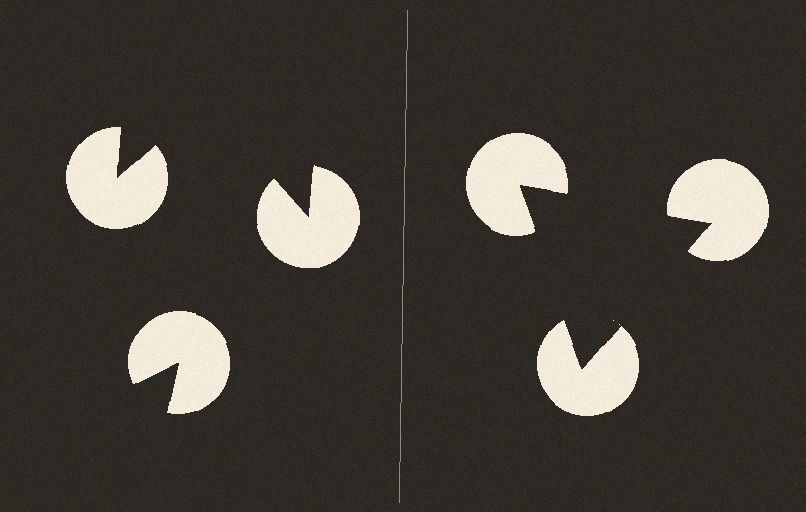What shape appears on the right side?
An illusory triangle.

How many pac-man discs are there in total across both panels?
6 — 3 on each side.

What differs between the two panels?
The pac-man discs are positioned identically on both sides; only the wedge orientations differ. On the right they align to a triangle; on the left they are misaligned.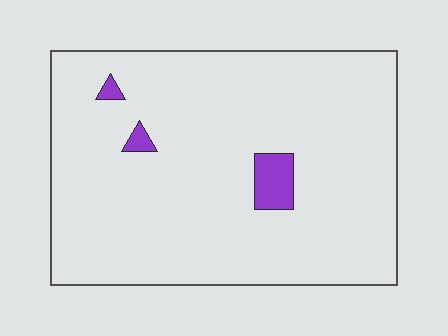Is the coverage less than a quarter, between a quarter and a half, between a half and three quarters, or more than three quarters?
Less than a quarter.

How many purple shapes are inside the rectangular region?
3.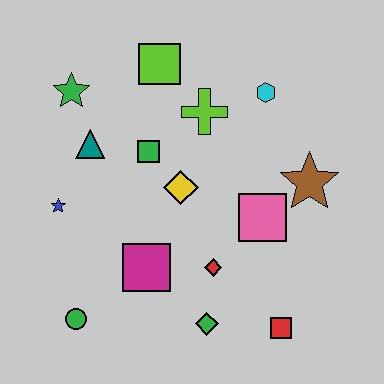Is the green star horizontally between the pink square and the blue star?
Yes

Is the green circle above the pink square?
No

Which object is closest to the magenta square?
The red diamond is closest to the magenta square.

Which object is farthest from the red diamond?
The green star is farthest from the red diamond.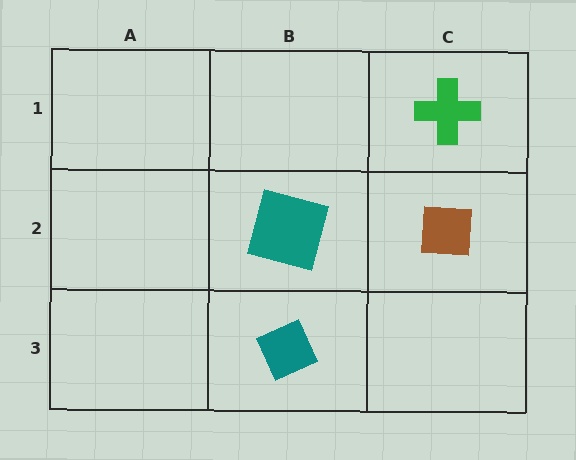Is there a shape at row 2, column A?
No, that cell is empty.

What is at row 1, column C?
A green cross.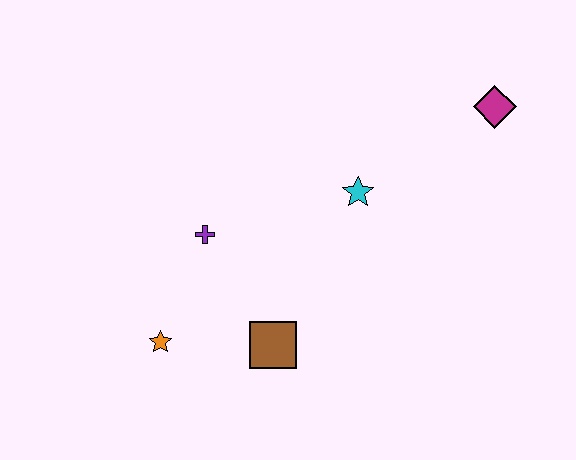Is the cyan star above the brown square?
Yes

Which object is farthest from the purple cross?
The magenta diamond is farthest from the purple cross.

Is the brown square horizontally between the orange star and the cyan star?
Yes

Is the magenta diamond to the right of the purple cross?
Yes